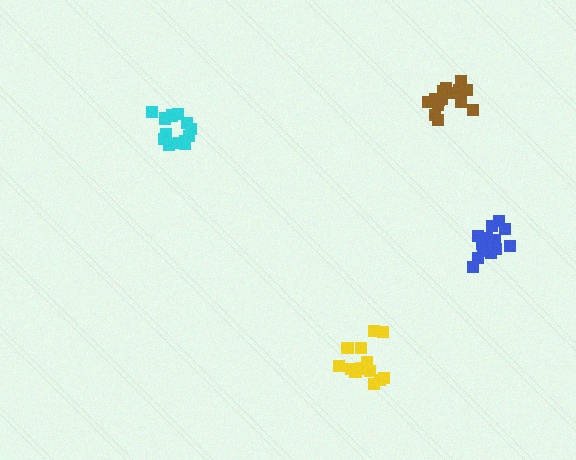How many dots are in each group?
Group 1: 15 dots, Group 2: 13 dots, Group 3: 15 dots, Group 4: 16 dots (59 total).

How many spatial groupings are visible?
There are 4 spatial groupings.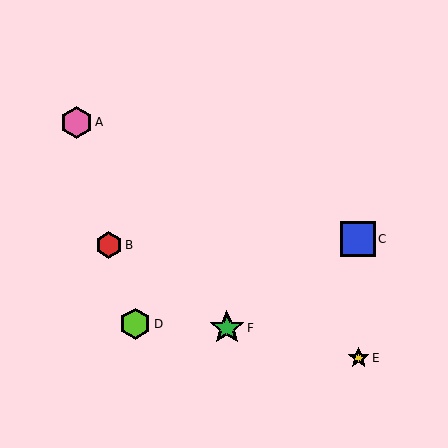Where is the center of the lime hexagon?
The center of the lime hexagon is at (135, 324).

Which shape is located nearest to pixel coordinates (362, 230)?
The blue square (labeled C) at (358, 239) is nearest to that location.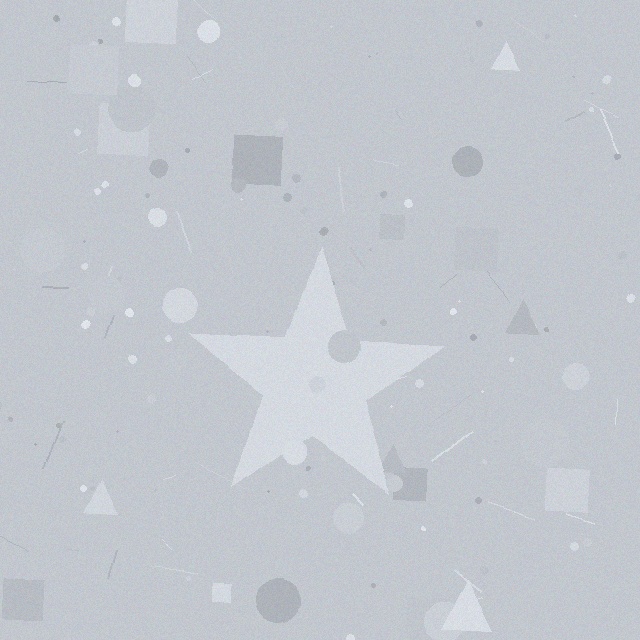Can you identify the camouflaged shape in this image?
The camouflaged shape is a star.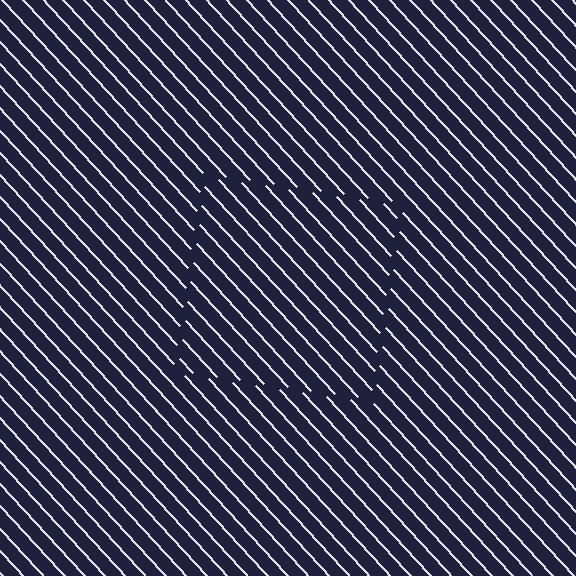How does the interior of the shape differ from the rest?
The interior of the shape contains the same grating, shifted by half a period — the contour is defined by the phase discontinuity where line-ends from the inner and outer gratings abut.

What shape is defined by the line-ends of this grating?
An illusory square. The interior of the shape contains the same grating, shifted by half a period — the contour is defined by the phase discontinuity where line-ends from the inner and outer gratings abut.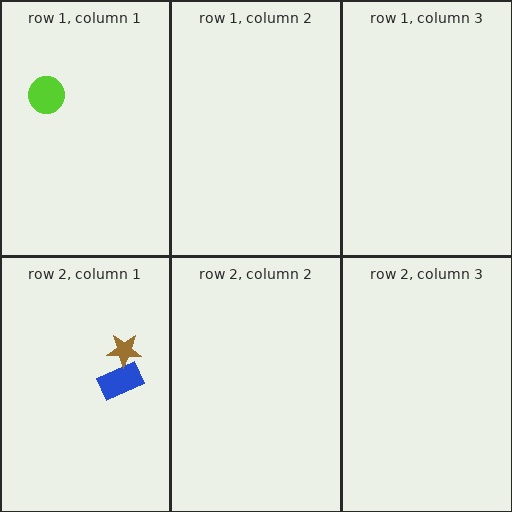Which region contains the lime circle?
The row 1, column 1 region.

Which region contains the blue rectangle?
The row 2, column 1 region.